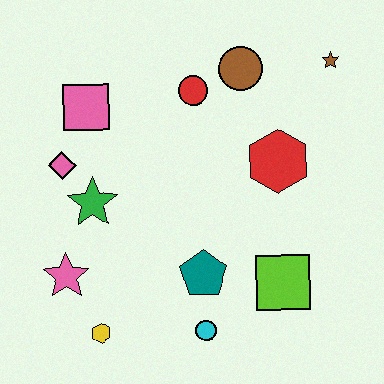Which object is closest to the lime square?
The teal pentagon is closest to the lime square.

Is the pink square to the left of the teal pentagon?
Yes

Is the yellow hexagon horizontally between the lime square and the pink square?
Yes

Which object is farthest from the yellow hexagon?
The brown star is farthest from the yellow hexagon.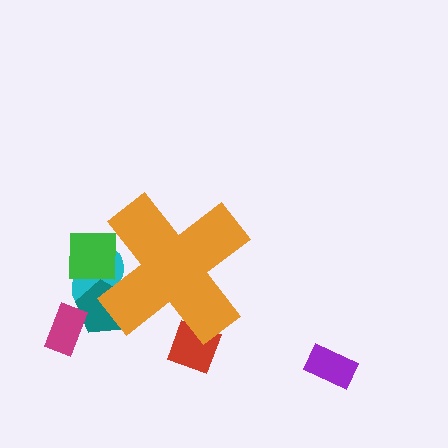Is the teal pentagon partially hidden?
Yes, the teal pentagon is partially hidden behind the orange cross.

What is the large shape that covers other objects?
An orange cross.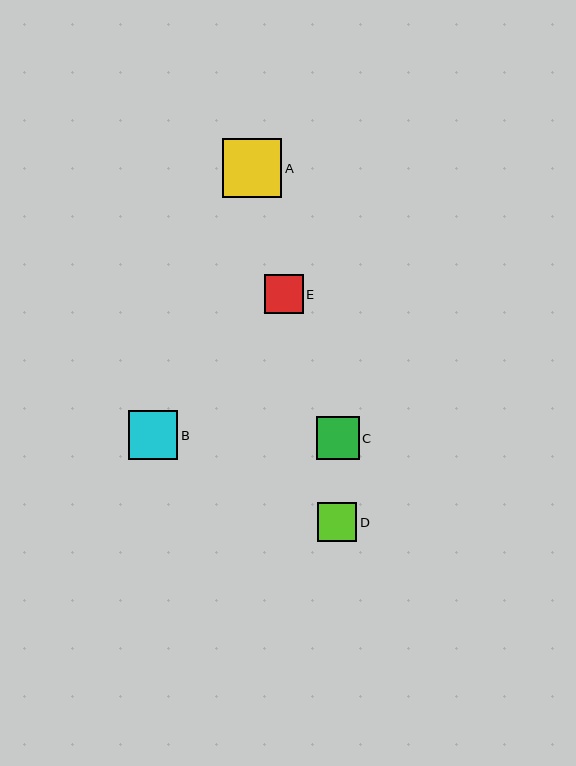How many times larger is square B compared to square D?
Square B is approximately 1.2 times the size of square D.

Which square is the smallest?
Square E is the smallest with a size of approximately 39 pixels.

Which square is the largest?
Square A is the largest with a size of approximately 59 pixels.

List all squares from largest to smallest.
From largest to smallest: A, B, C, D, E.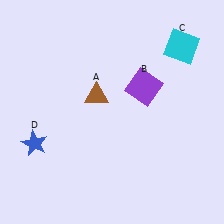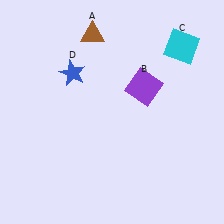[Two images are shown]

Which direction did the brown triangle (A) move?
The brown triangle (A) moved up.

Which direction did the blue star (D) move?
The blue star (D) moved up.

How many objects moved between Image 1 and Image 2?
2 objects moved between the two images.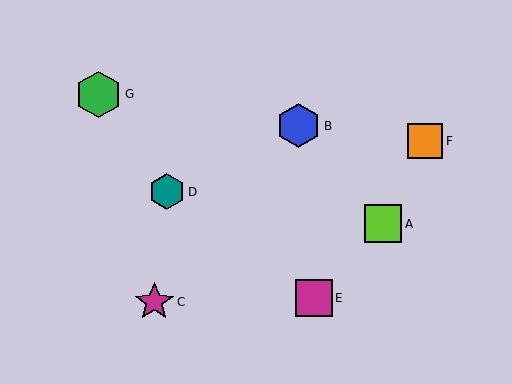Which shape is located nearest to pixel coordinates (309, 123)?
The blue hexagon (labeled B) at (299, 126) is nearest to that location.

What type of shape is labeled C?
Shape C is a magenta star.